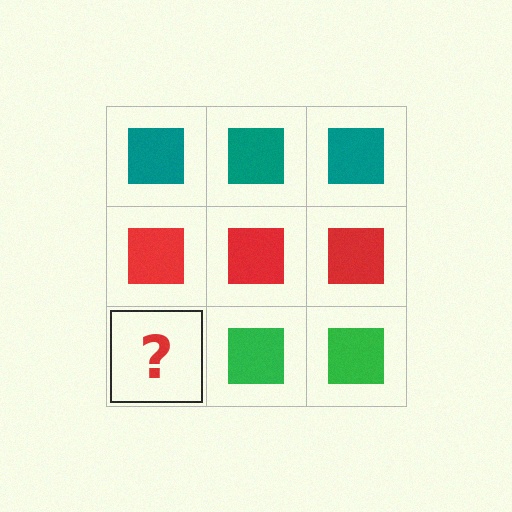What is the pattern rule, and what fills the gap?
The rule is that each row has a consistent color. The gap should be filled with a green square.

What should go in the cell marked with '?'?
The missing cell should contain a green square.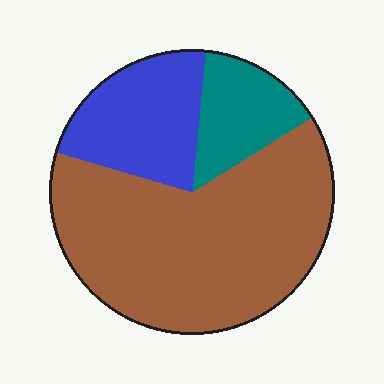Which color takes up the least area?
Teal, at roughly 15%.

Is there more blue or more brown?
Brown.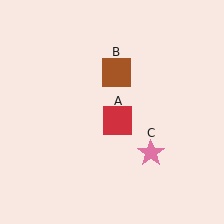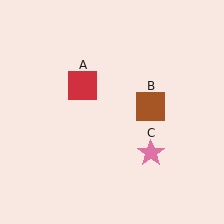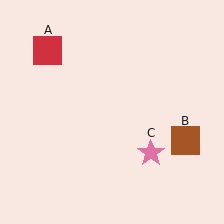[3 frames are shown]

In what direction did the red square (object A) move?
The red square (object A) moved up and to the left.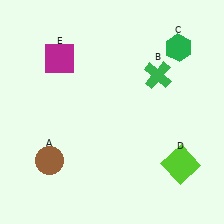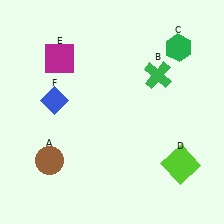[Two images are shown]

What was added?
A blue diamond (F) was added in Image 2.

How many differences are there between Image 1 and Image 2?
There is 1 difference between the two images.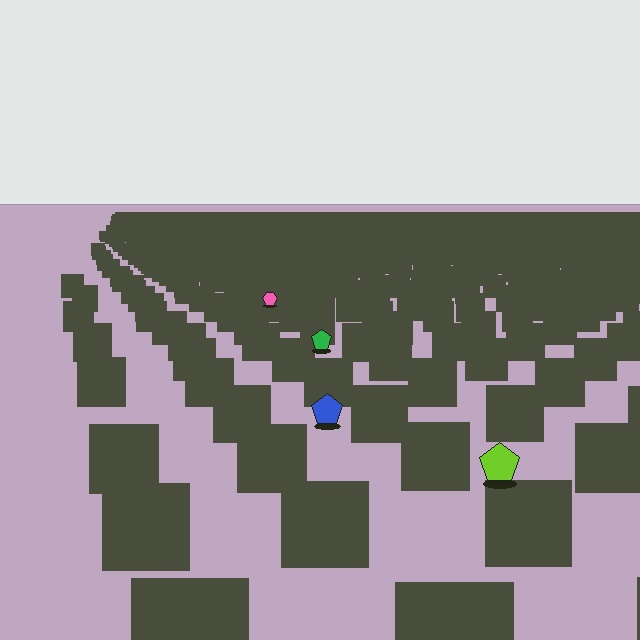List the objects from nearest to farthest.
From nearest to farthest: the lime pentagon, the blue pentagon, the green pentagon, the pink hexagon.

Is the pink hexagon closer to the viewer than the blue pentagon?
No. The blue pentagon is closer — you can tell from the texture gradient: the ground texture is coarser near it.